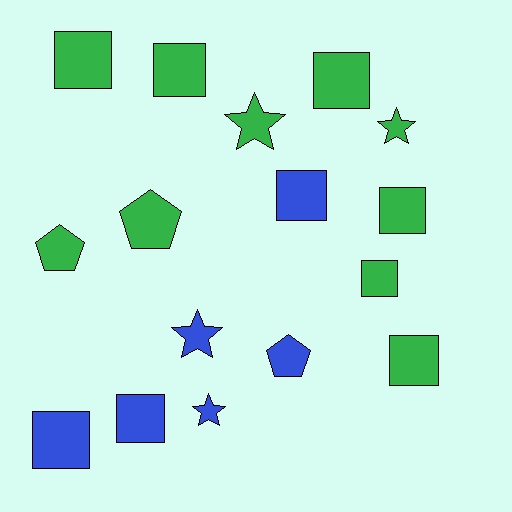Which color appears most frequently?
Green, with 10 objects.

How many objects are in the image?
There are 16 objects.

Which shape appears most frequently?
Square, with 9 objects.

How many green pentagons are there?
There are 2 green pentagons.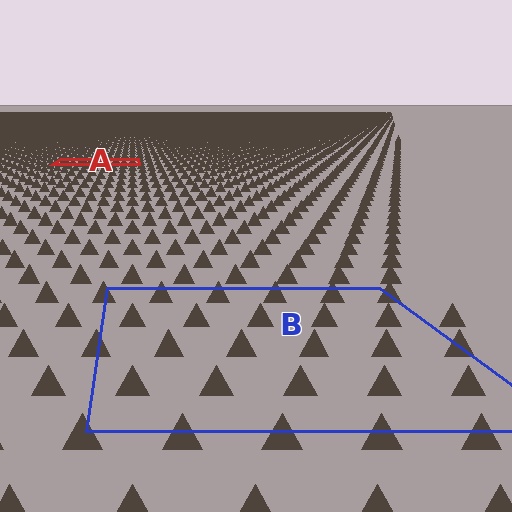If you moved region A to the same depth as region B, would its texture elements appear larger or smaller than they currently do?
They would appear larger. At a closer depth, the same texture elements are projected at a bigger on-screen size.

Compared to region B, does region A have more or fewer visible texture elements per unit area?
Region A has more texture elements per unit area — they are packed more densely because it is farther away.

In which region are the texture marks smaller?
The texture marks are smaller in region A, because it is farther away.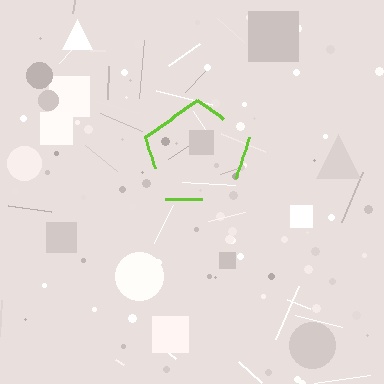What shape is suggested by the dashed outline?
The dashed outline suggests a pentagon.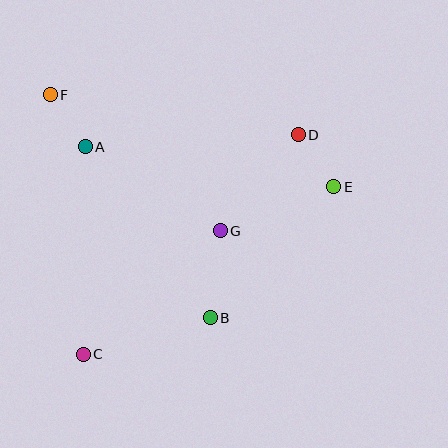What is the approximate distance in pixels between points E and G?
The distance between E and G is approximately 122 pixels.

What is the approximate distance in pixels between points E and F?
The distance between E and F is approximately 298 pixels.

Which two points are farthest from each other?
Points C and D are farthest from each other.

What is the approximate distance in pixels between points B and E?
The distance between B and E is approximately 180 pixels.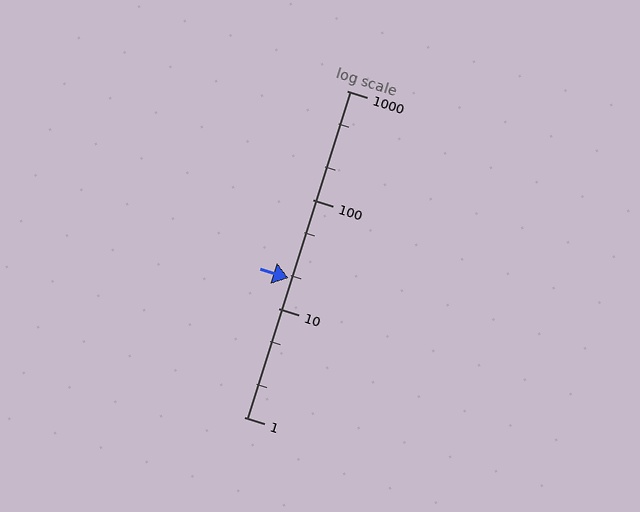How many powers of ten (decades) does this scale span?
The scale spans 3 decades, from 1 to 1000.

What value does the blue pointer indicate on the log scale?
The pointer indicates approximately 19.